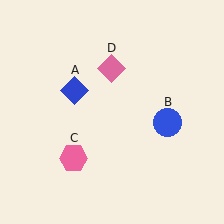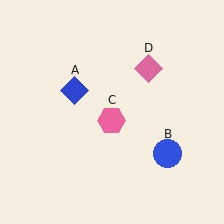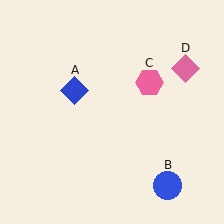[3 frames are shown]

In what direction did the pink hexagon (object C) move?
The pink hexagon (object C) moved up and to the right.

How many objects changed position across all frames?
3 objects changed position: blue circle (object B), pink hexagon (object C), pink diamond (object D).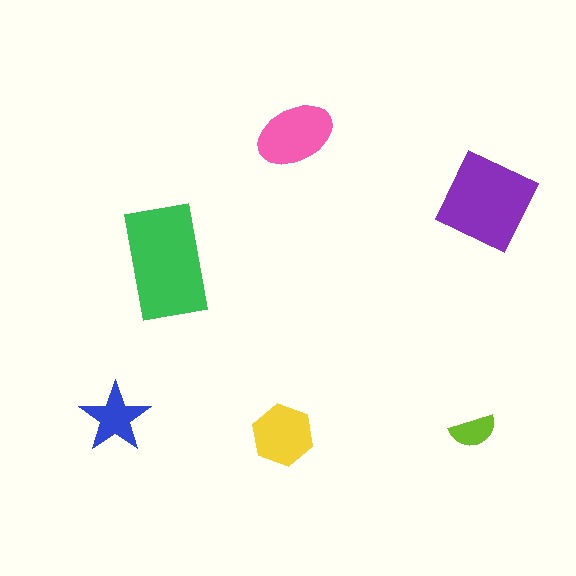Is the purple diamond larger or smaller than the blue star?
Larger.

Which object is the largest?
The green rectangle.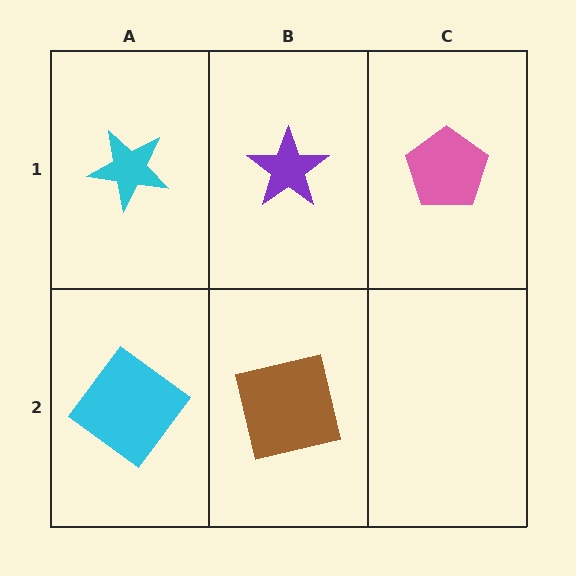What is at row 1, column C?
A pink pentagon.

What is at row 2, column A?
A cyan diamond.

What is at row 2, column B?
A brown square.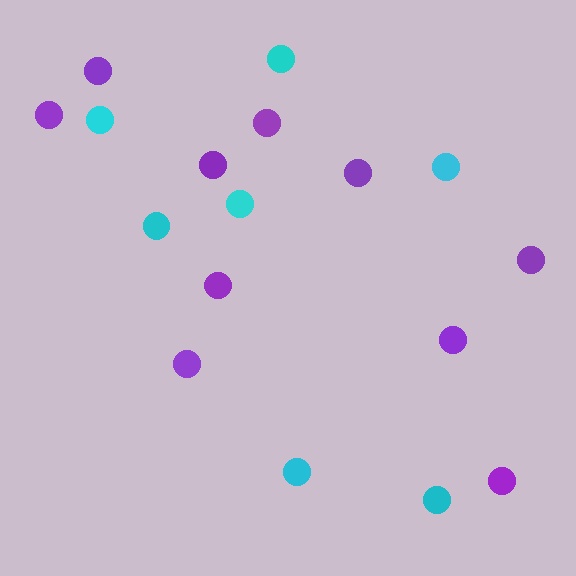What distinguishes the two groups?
There are 2 groups: one group of cyan circles (7) and one group of purple circles (10).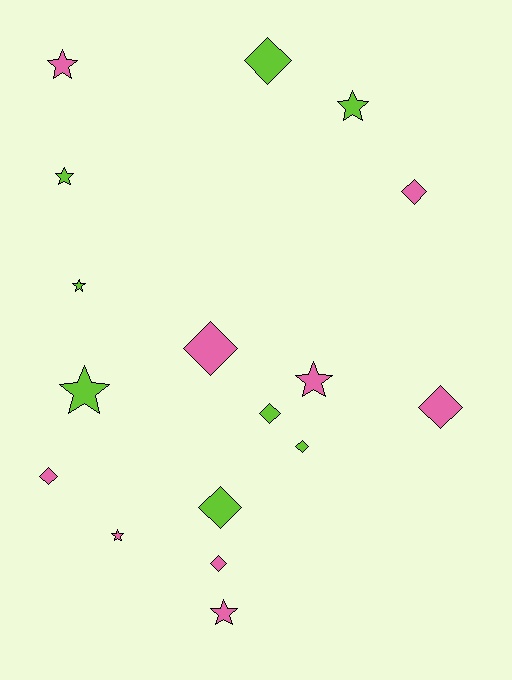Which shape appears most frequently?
Diamond, with 9 objects.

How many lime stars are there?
There are 4 lime stars.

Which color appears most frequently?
Pink, with 9 objects.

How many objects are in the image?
There are 17 objects.